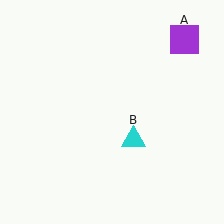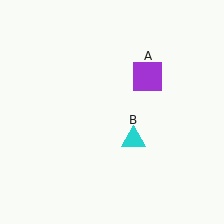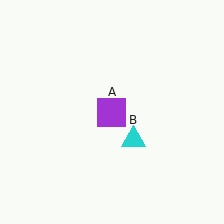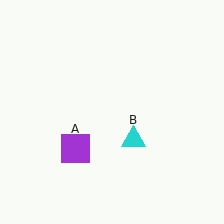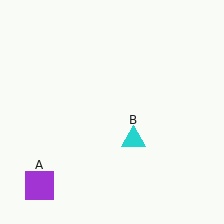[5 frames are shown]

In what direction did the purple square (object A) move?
The purple square (object A) moved down and to the left.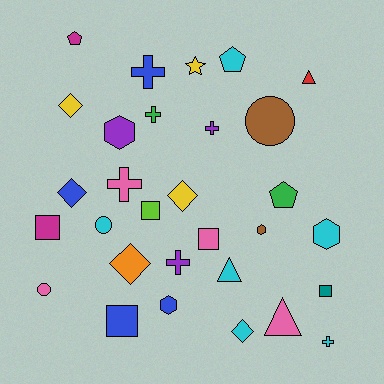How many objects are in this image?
There are 30 objects.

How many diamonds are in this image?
There are 5 diamonds.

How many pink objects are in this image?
There are 4 pink objects.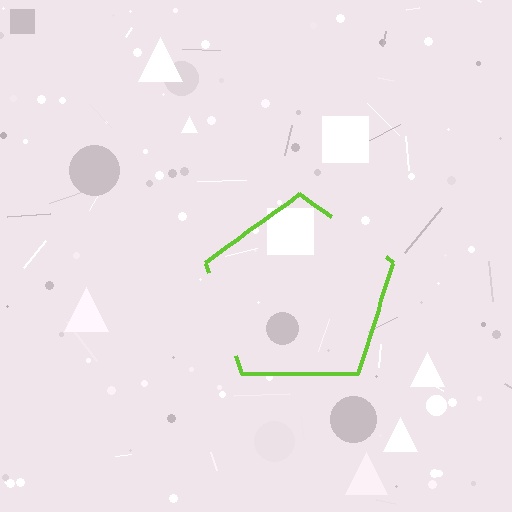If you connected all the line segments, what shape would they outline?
They would outline a pentagon.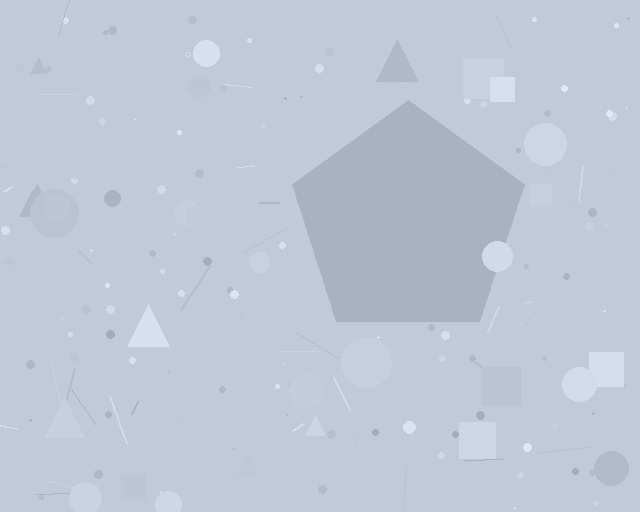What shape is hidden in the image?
A pentagon is hidden in the image.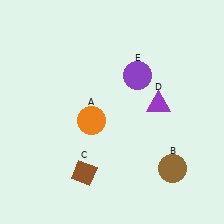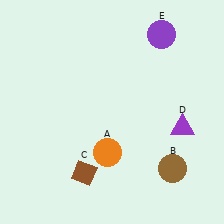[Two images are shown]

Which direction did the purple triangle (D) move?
The purple triangle (D) moved right.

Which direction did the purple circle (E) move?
The purple circle (E) moved up.